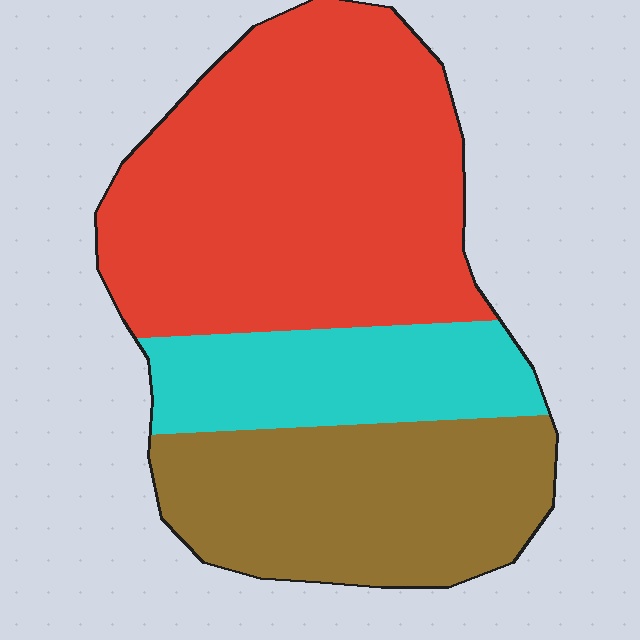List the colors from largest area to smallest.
From largest to smallest: red, brown, cyan.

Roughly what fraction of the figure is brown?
Brown covers about 30% of the figure.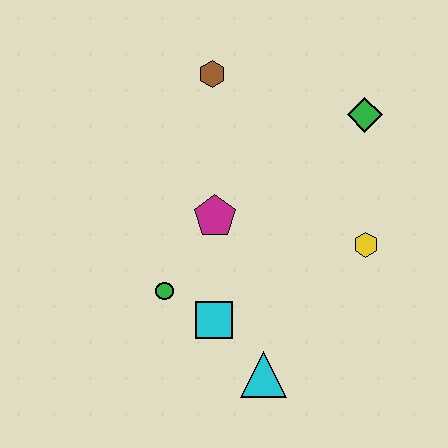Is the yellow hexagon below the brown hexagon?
Yes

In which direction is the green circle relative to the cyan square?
The green circle is to the left of the cyan square.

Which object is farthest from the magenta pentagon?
The green diamond is farthest from the magenta pentagon.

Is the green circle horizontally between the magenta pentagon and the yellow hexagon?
No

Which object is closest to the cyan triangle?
The cyan square is closest to the cyan triangle.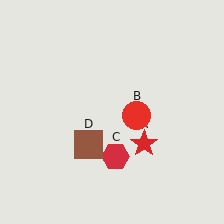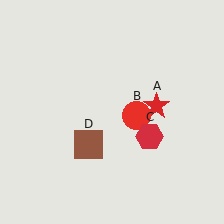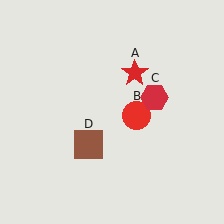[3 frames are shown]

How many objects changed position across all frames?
2 objects changed position: red star (object A), red hexagon (object C).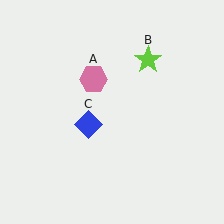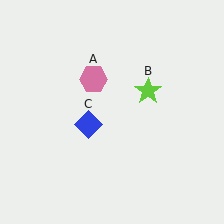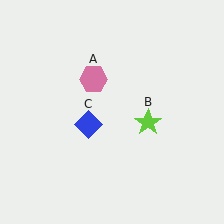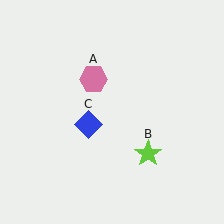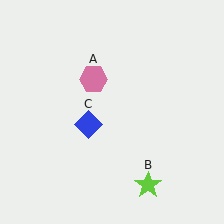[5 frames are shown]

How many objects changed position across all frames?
1 object changed position: lime star (object B).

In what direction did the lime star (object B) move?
The lime star (object B) moved down.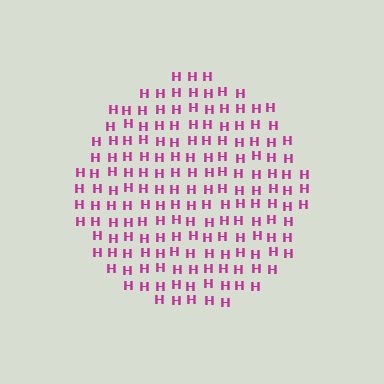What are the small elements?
The small elements are letter H's.